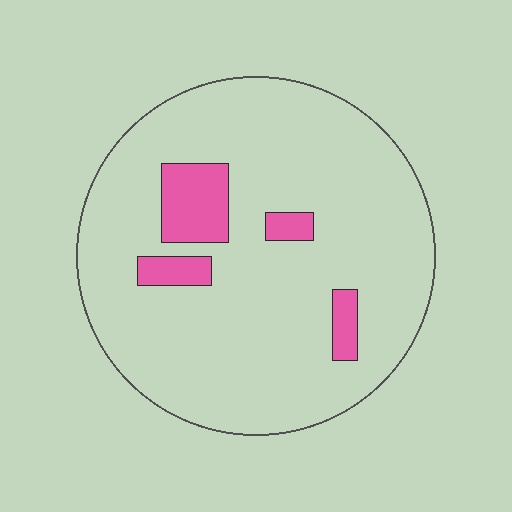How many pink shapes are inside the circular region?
4.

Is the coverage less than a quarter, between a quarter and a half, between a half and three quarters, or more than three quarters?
Less than a quarter.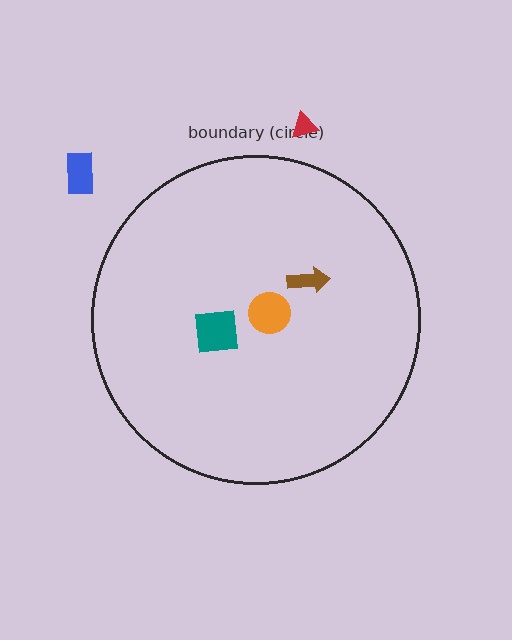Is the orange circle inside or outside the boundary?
Inside.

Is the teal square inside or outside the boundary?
Inside.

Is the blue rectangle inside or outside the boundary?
Outside.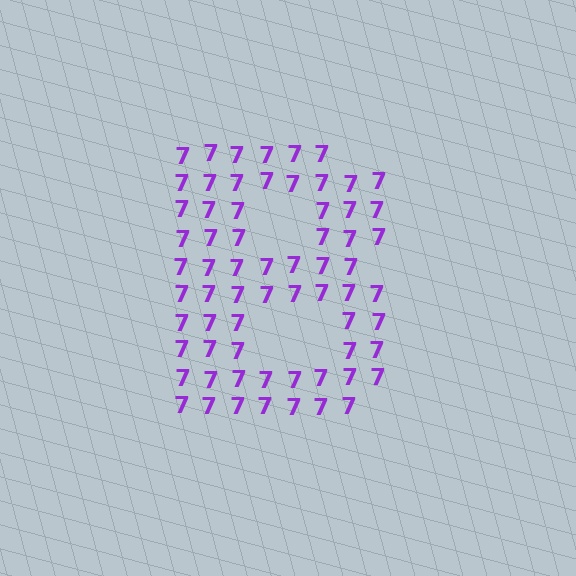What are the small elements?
The small elements are digit 7's.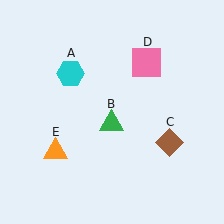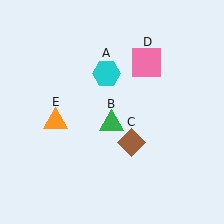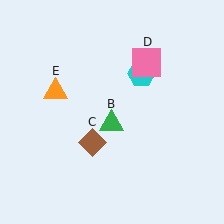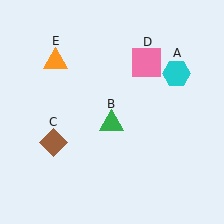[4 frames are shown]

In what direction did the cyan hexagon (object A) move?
The cyan hexagon (object A) moved right.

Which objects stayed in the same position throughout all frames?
Green triangle (object B) and pink square (object D) remained stationary.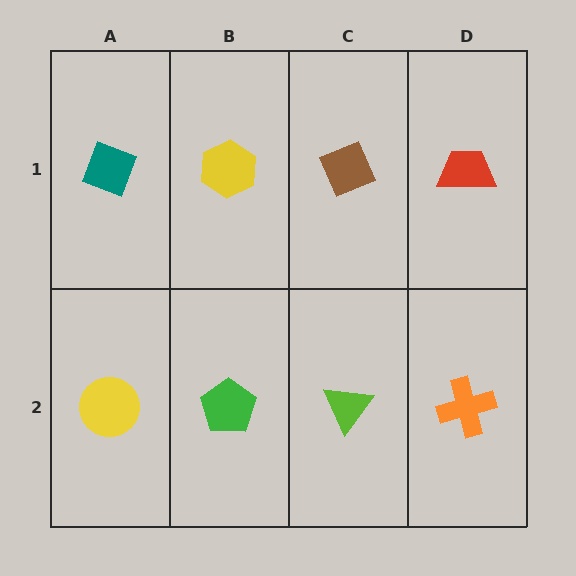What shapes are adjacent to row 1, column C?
A lime triangle (row 2, column C), a yellow hexagon (row 1, column B), a red trapezoid (row 1, column D).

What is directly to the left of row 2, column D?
A lime triangle.